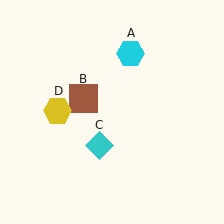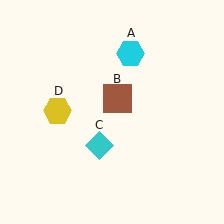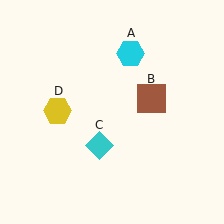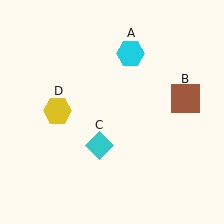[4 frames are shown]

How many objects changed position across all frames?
1 object changed position: brown square (object B).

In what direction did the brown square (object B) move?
The brown square (object B) moved right.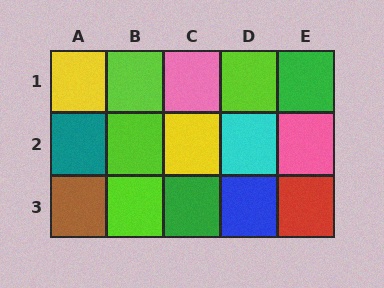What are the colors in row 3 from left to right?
Brown, lime, green, blue, red.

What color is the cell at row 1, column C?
Pink.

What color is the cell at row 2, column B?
Lime.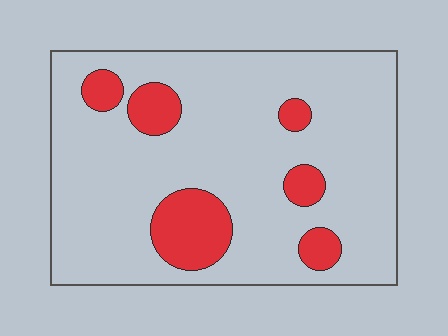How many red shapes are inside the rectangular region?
6.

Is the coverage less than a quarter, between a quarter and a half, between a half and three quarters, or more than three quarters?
Less than a quarter.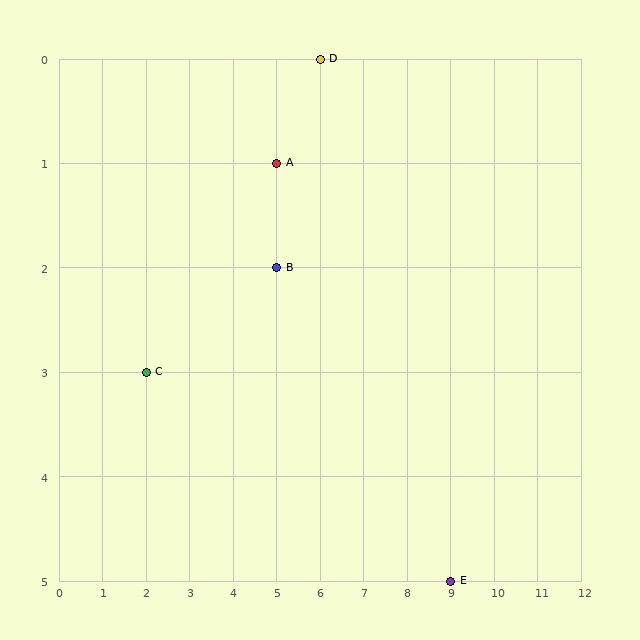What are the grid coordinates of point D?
Point D is at grid coordinates (6, 0).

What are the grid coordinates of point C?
Point C is at grid coordinates (2, 3).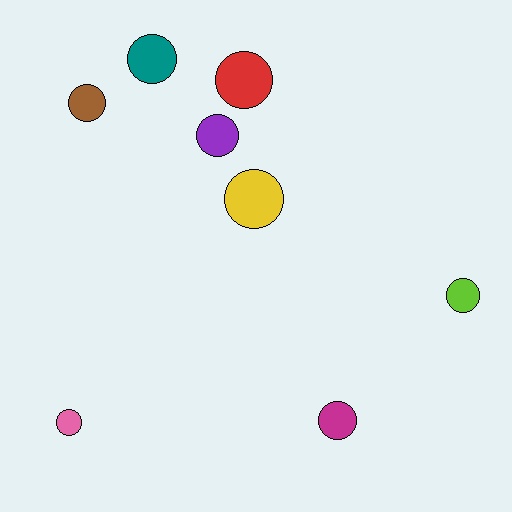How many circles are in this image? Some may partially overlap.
There are 8 circles.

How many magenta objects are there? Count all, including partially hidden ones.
There is 1 magenta object.